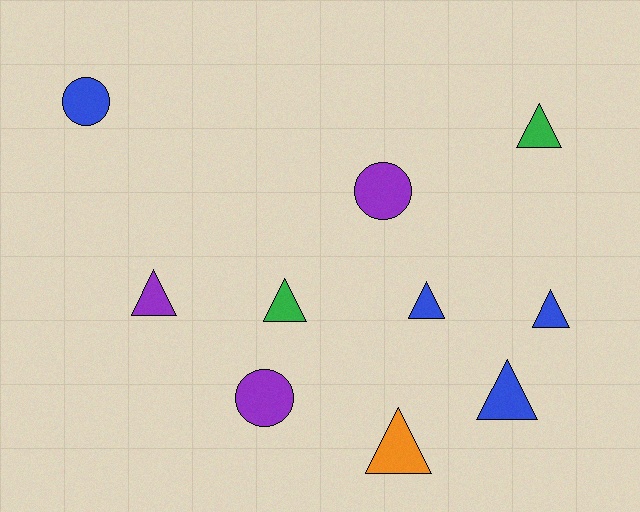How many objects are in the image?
There are 10 objects.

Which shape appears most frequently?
Triangle, with 7 objects.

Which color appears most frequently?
Blue, with 4 objects.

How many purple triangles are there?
There is 1 purple triangle.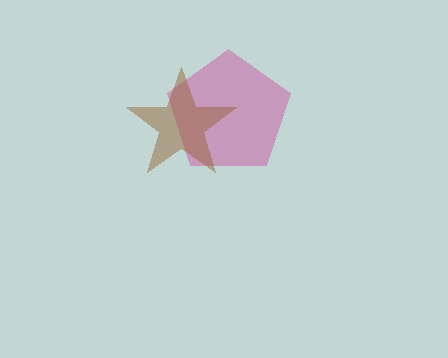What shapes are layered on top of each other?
The layered shapes are: a magenta pentagon, a brown star.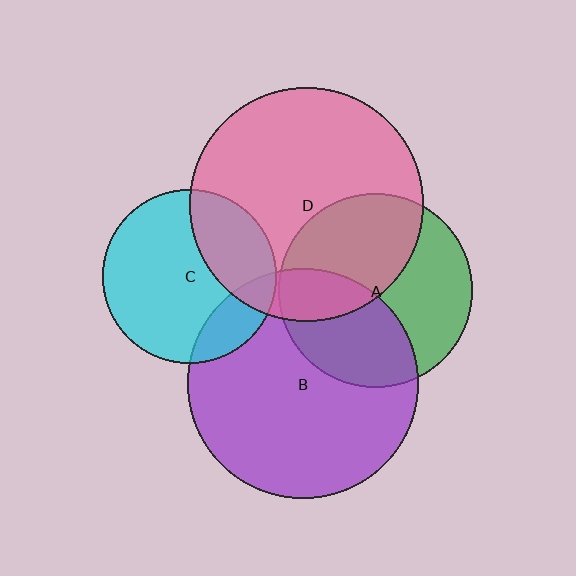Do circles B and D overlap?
Yes.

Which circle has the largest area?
Circle D (pink).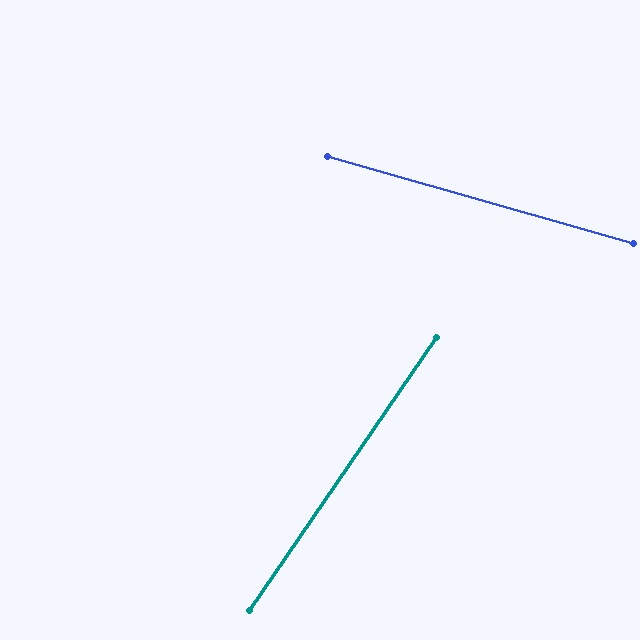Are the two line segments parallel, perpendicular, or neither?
Neither parallel nor perpendicular — they differ by about 71°.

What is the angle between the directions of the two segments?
Approximately 71 degrees.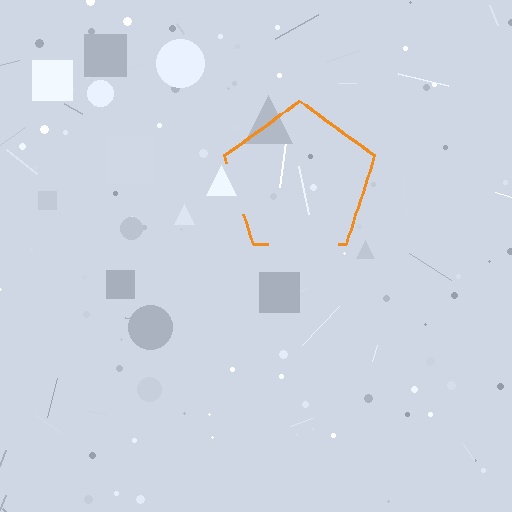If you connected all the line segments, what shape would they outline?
They would outline a pentagon.